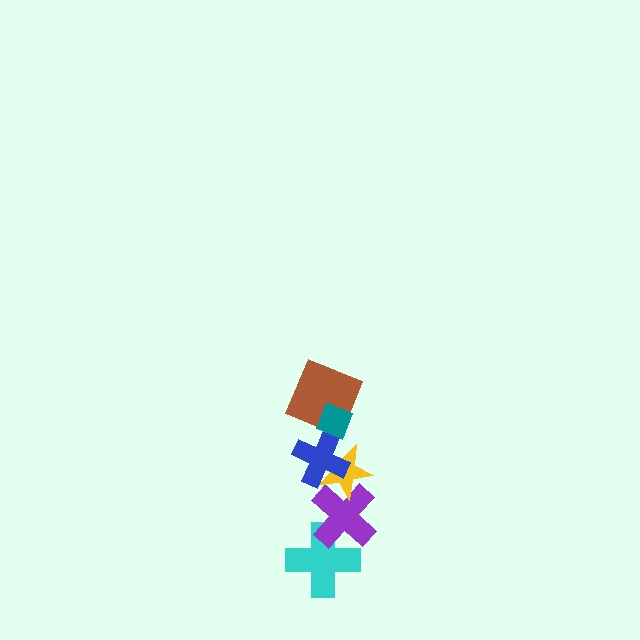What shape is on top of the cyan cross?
The purple cross is on top of the cyan cross.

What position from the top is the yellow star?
The yellow star is 4th from the top.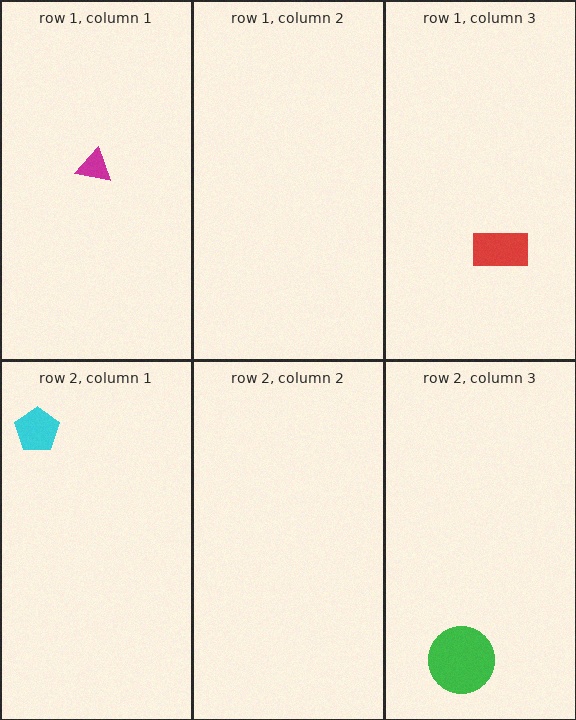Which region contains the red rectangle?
The row 1, column 3 region.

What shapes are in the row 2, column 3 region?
The green circle.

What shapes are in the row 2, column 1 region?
The cyan pentagon.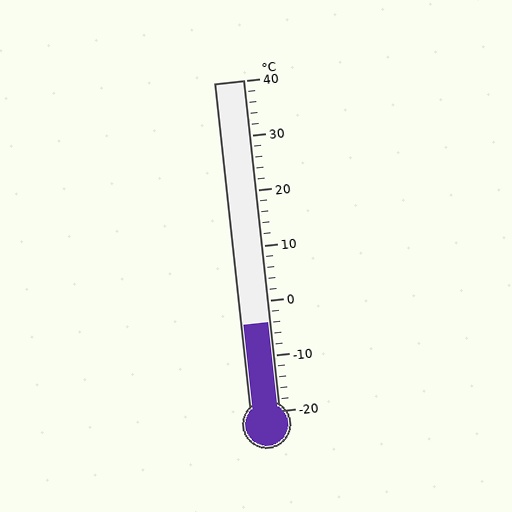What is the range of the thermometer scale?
The thermometer scale ranges from -20°C to 40°C.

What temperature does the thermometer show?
The thermometer shows approximately -4°C.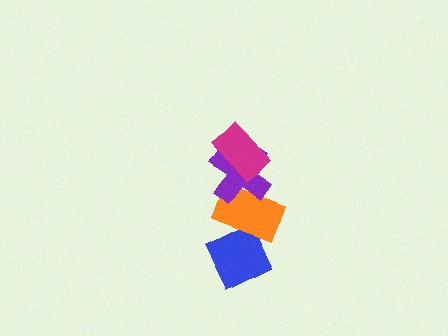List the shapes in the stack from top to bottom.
From top to bottom: the magenta rectangle, the purple cross, the orange rectangle, the blue diamond.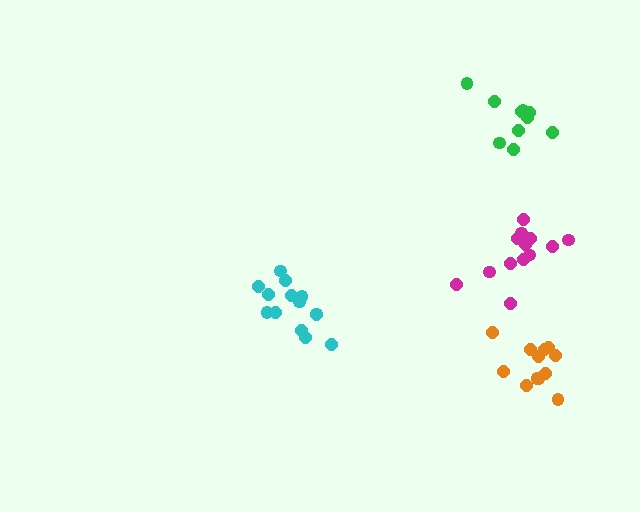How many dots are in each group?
Group 1: 13 dots, Group 2: 14 dots, Group 3: 10 dots, Group 4: 12 dots (49 total).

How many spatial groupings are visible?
There are 4 spatial groupings.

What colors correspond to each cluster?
The clusters are colored: magenta, cyan, green, orange.